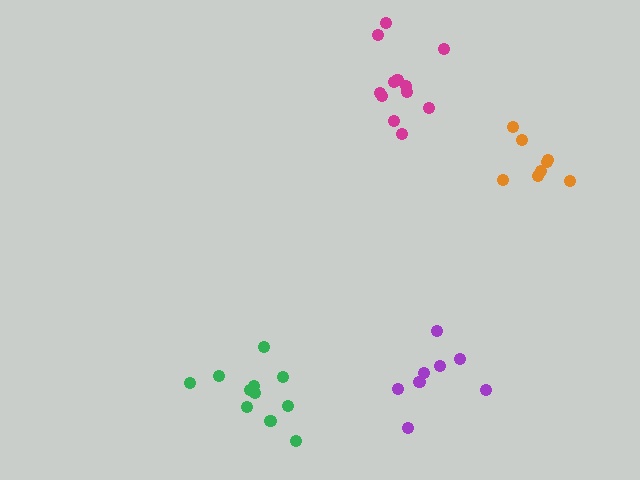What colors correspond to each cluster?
The clusters are colored: magenta, purple, green, orange.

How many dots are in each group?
Group 1: 12 dots, Group 2: 8 dots, Group 3: 12 dots, Group 4: 8 dots (40 total).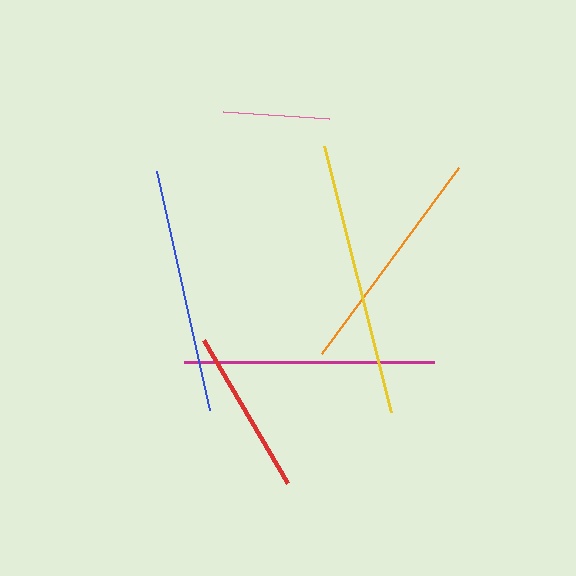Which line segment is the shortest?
The pink line is the shortest at approximately 105 pixels.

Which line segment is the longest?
The yellow line is the longest at approximately 274 pixels.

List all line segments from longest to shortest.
From longest to shortest: yellow, magenta, blue, orange, red, pink.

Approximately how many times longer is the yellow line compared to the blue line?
The yellow line is approximately 1.1 times the length of the blue line.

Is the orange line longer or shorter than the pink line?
The orange line is longer than the pink line.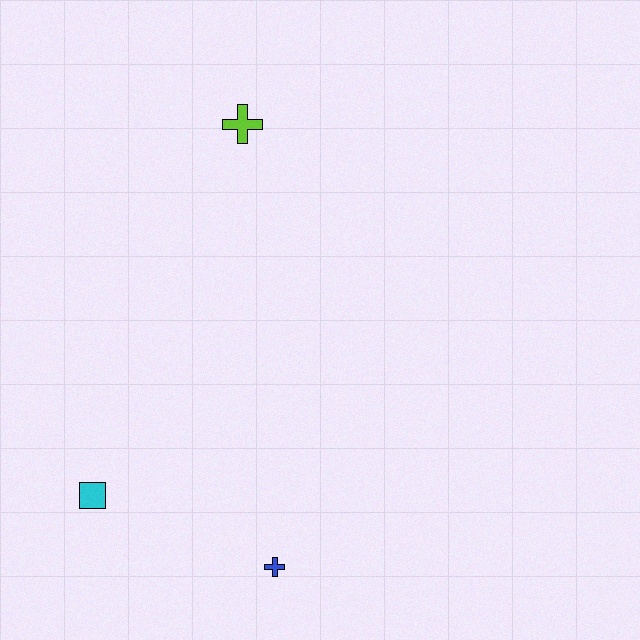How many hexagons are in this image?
There are no hexagons.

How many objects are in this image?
There are 3 objects.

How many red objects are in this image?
There are no red objects.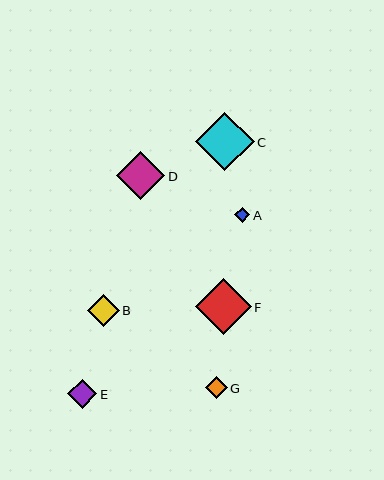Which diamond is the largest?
Diamond C is the largest with a size of approximately 59 pixels.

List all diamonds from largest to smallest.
From largest to smallest: C, F, D, B, E, G, A.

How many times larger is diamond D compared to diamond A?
Diamond D is approximately 3.2 times the size of diamond A.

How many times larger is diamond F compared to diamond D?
Diamond F is approximately 1.2 times the size of diamond D.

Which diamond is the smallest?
Diamond A is the smallest with a size of approximately 15 pixels.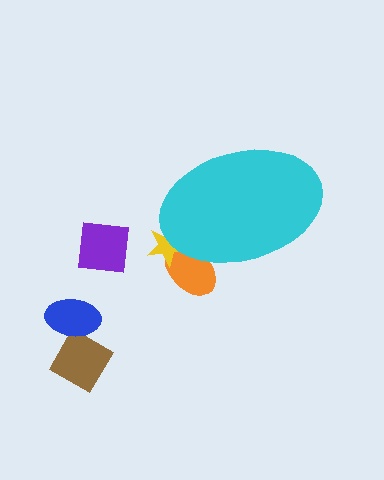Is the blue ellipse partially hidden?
No, the blue ellipse is fully visible.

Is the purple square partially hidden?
No, the purple square is fully visible.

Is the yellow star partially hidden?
Yes, the yellow star is partially hidden behind the cyan ellipse.